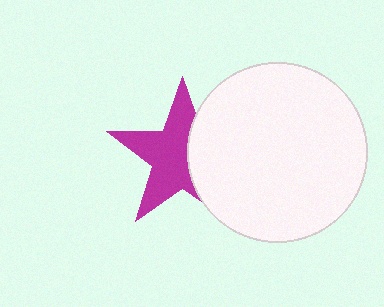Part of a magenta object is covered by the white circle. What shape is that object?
It is a star.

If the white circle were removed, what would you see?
You would see the complete magenta star.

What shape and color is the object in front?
The object in front is a white circle.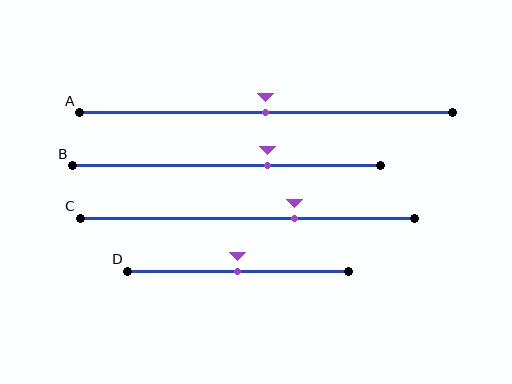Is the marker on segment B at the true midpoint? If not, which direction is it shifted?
No, the marker on segment B is shifted to the right by about 13% of the segment length.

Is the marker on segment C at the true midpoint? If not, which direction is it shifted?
No, the marker on segment C is shifted to the right by about 14% of the segment length.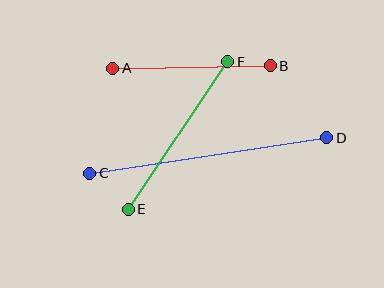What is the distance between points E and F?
The distance is approximately 178 pixels.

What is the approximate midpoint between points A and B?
The midpoint is at approximately (191, 67) pixels.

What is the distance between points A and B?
The distance is approximately 157 pixels.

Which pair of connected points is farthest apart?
Points C and D are farthest apart.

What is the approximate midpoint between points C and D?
The midpoint is at approximately (208, 156) pixels.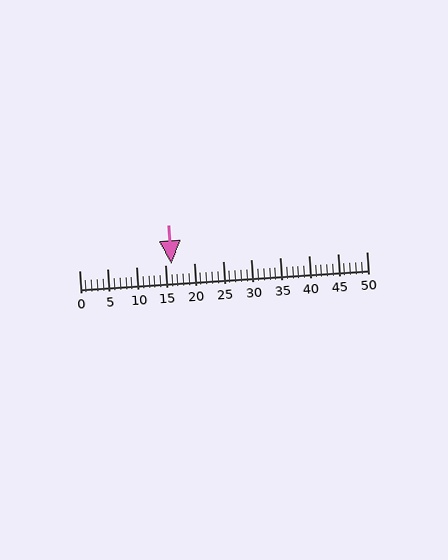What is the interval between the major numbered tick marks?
The major tick marks are spaced 5 units apart.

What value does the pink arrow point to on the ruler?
The pink arrow points to approximately 16.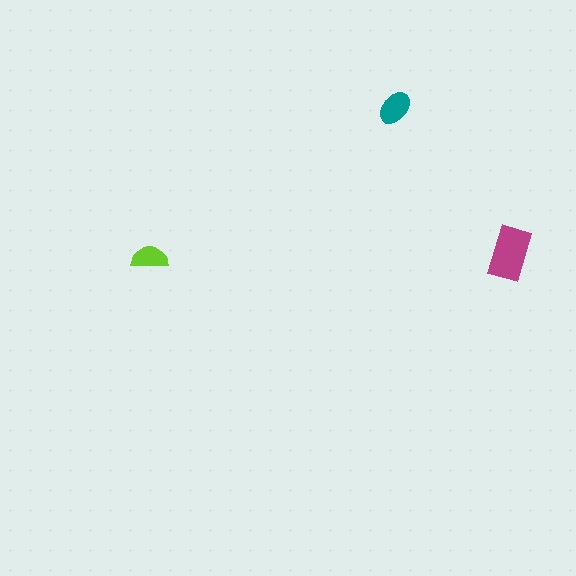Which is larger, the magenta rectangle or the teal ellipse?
The magenta rectangle.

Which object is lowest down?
The lime semicircle is bottommost.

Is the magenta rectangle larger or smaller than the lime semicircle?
Larger.